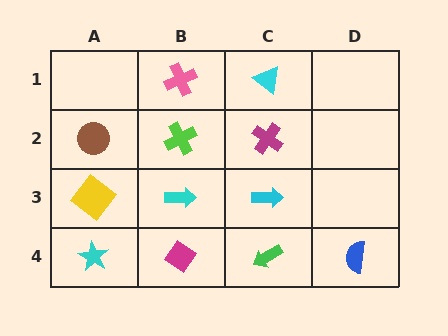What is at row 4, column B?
A magenta diamond.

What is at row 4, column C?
A green arrow.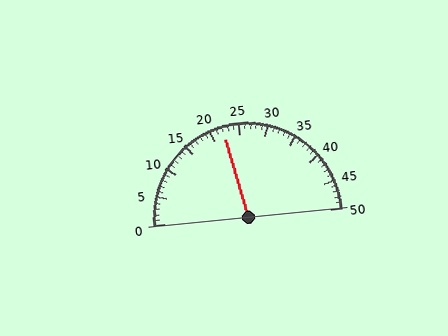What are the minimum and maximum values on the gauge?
The gauge ranges from 0 to 50.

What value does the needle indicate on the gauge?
The needle indicates approximately 22.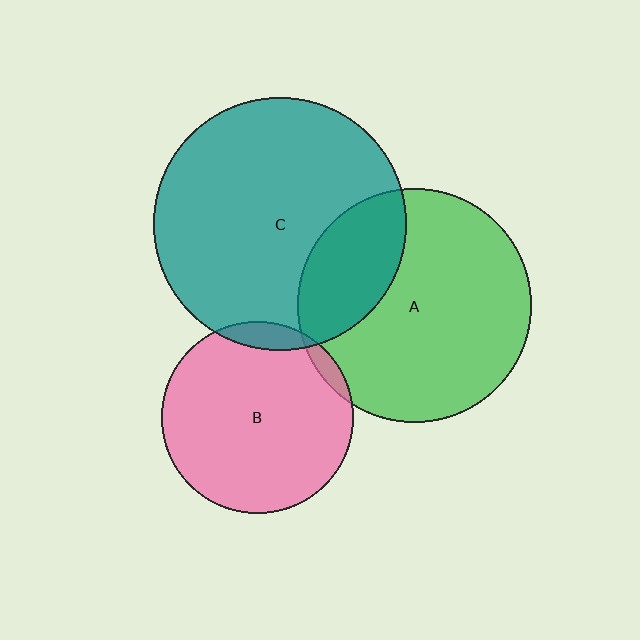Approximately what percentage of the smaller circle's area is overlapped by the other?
Approximately 25%.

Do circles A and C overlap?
Yes.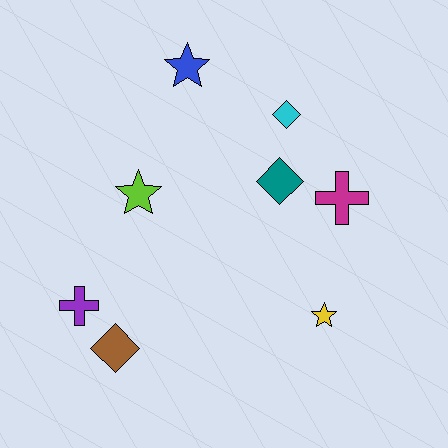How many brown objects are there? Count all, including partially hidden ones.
There is 1 brown object.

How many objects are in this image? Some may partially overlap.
There are 8 objects.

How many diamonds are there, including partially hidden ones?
There are 3 diamonds.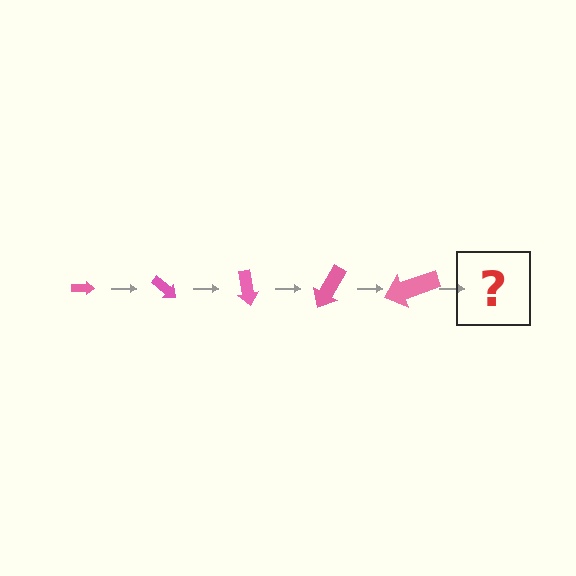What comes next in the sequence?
The next element should be an arrow, larger than the previous one and rotated 200 degrees from the start.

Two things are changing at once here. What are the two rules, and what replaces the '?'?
The two rules are that the arrow grows larger each step and it rotates 40 degrees each step. The '?' should be an arrow, larger than the previous one and rotated 200 degrees from the start.